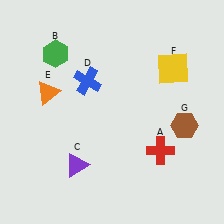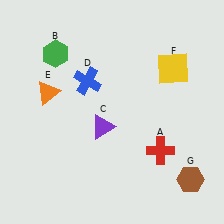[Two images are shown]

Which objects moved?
The objects that moved are: the purple triangle (C), the brown hexagon (G).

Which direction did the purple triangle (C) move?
The purple triangle (C) moved up.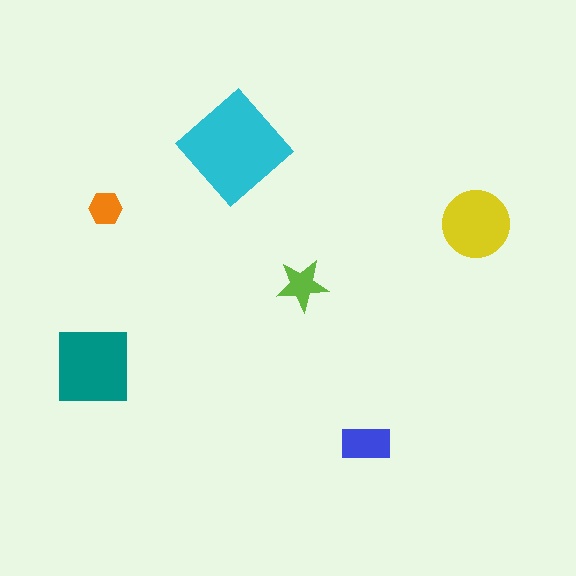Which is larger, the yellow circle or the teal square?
The teal square.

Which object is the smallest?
The orange hexagon.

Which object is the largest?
The cyan diamond.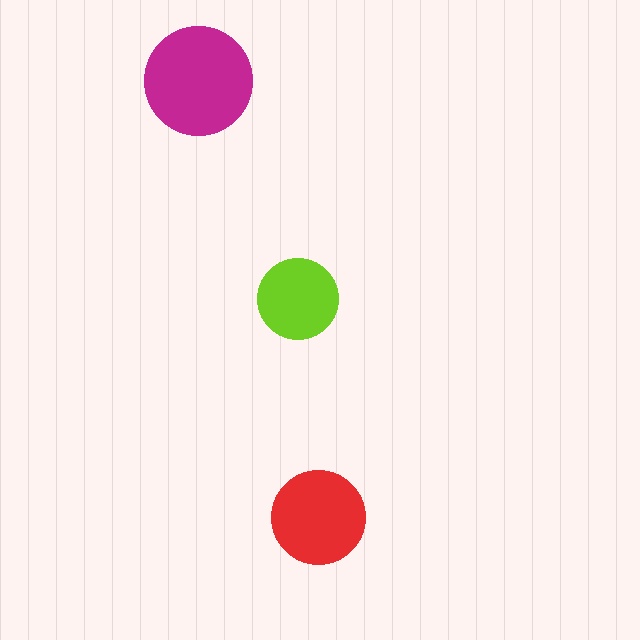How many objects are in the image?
There are 3 objects in the image.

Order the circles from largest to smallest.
the magenta one, the red one, the lime one.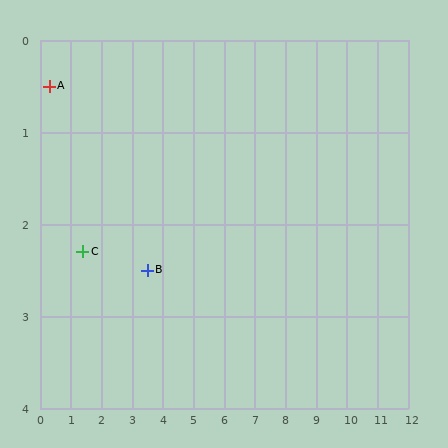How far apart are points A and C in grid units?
Points A and C are about 2.1 grid units apart.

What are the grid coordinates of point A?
Point A is at approximately (0.3, 0.5).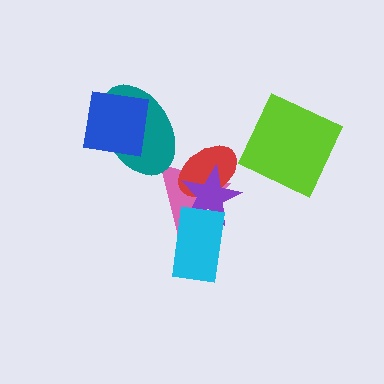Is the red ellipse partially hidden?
Yes, it is partially covered by another shape.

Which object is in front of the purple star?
The cyan rectangle is in front of the purple star.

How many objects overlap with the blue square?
1 object overlaps with the blue square.